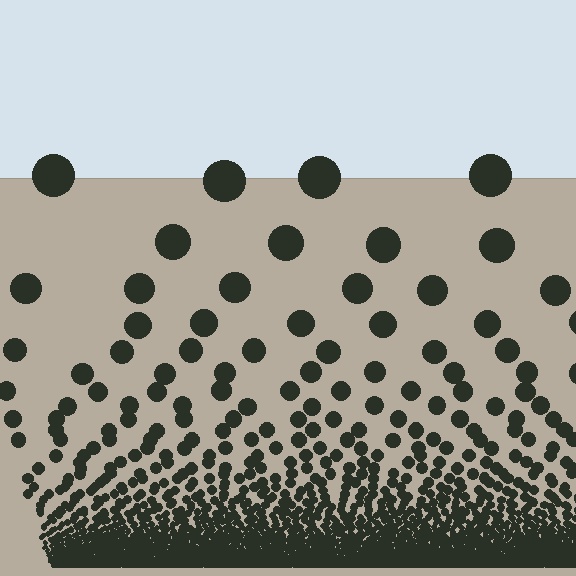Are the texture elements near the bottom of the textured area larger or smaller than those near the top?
Smaller. The gradient is inverted — elements near the bottom are smaller and denser.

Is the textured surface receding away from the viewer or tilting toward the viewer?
The surface appears to tilt toward the viewer. Texture elements get larger and sparser toward the top.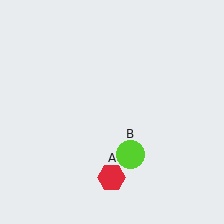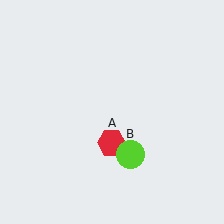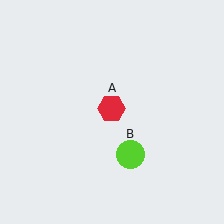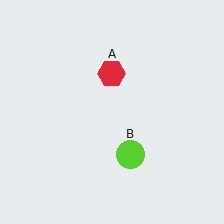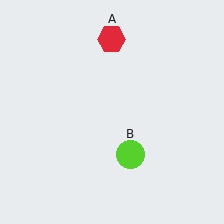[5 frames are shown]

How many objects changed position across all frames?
1 object changed position: red hexagon (object A).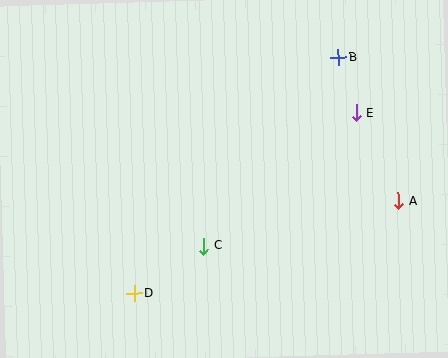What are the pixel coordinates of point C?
Point C is at (204, 246).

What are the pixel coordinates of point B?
Point B is at (339, 57).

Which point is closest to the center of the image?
Point C at (204, 246) is closest to the center.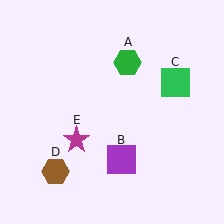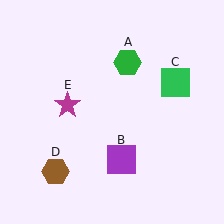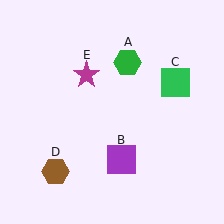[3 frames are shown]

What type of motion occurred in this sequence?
The magenta star (object E) rotated clockwise around the center of the scene.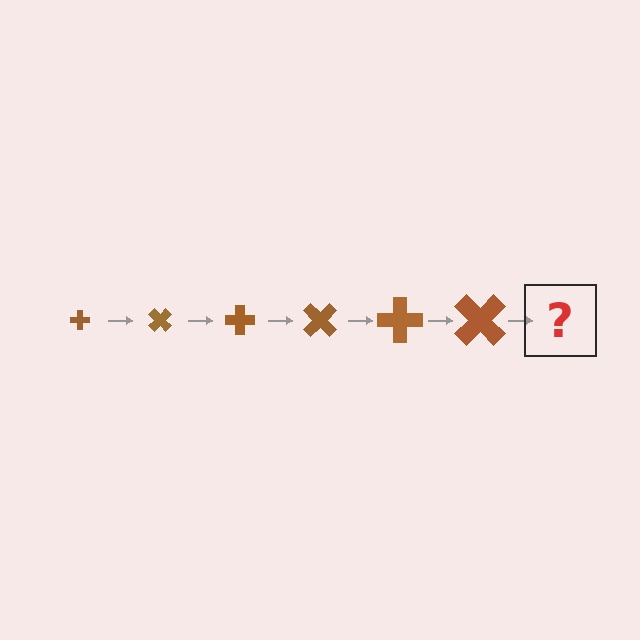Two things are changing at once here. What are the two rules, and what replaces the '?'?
The two rules are that the cross grows larger each step and it rotates 45 degrees each step. The '?' should be a cross, larger than the previous one and rotated 270 degrees from the start.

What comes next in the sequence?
The next element should be a cross, larger than the previous one and rotated 270 degrees from the start.